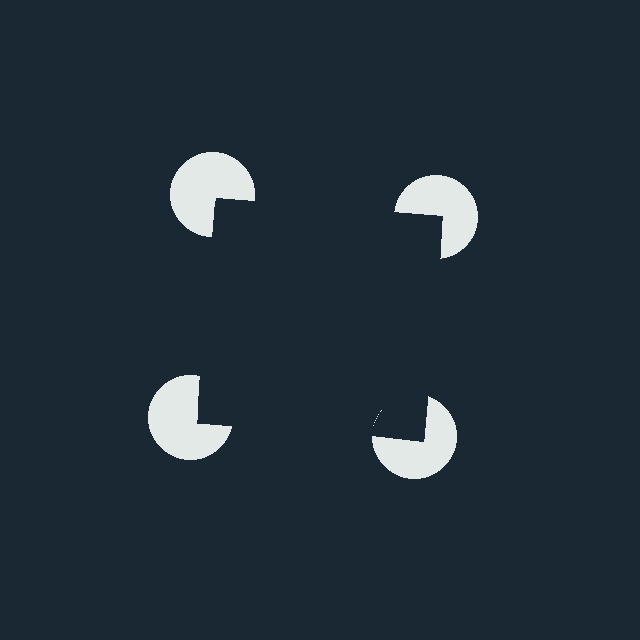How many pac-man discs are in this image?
There are 4 — one at each vertex of the illusory square.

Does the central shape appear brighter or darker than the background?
It typically appears slightly darker than the background, even though no actual brightness change is drawn.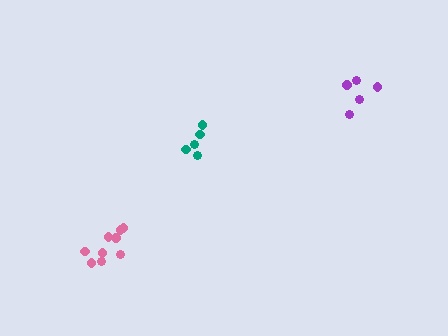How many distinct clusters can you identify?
There are 3 distinct clusters.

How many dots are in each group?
Group 1: 5 dots, Group 2: 9 dots, Group 3: 5 dots (19 total).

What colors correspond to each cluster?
The clusters are colored: teal, pink, purple.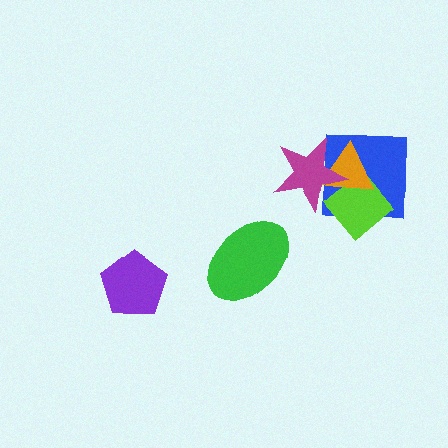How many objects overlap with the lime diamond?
3 objects overlap with the lime diamond.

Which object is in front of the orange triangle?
The magenta star is in front of the orange triangle.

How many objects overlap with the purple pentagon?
0 objects overlap with the purple pentagon.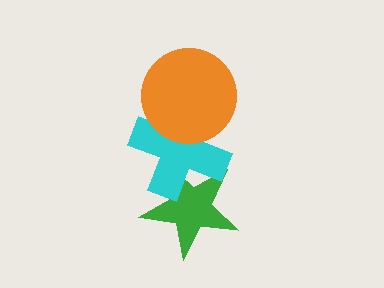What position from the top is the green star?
The green star is 3rd from the top.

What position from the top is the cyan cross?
The cyan cross is 2nd from the top.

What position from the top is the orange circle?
The orange circle is 1st from the top.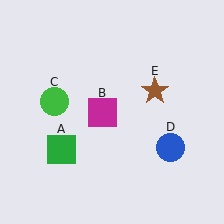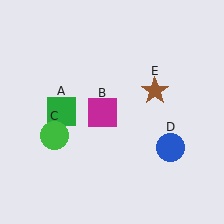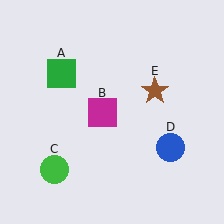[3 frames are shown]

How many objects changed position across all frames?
2 objects changed position: green square (object A), green circle (object C).